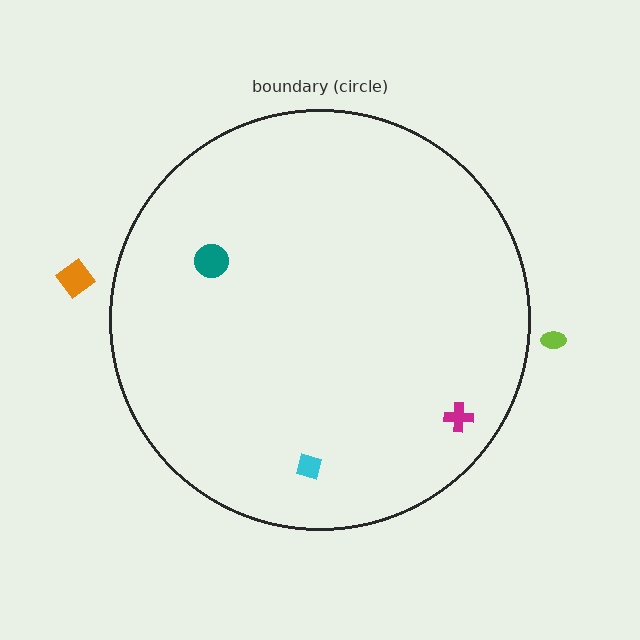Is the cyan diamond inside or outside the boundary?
Inside.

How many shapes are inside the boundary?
3 inside, 2 outside.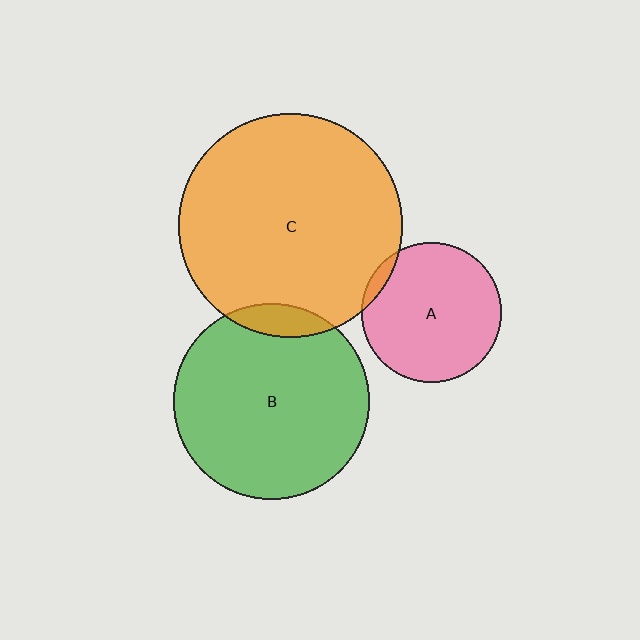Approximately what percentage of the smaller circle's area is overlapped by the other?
Approximately 5%.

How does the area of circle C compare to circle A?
Approximately 2.6 times.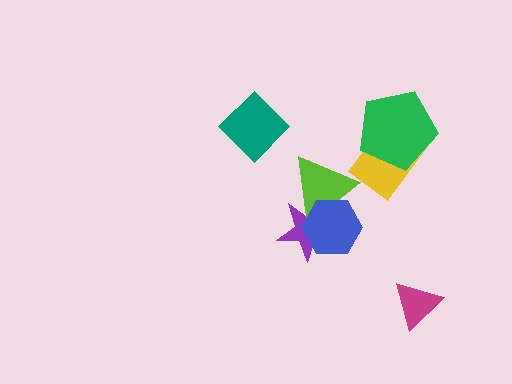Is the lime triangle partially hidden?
Yes, it is partially covered by another shape.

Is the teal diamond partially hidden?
No, no other shape covers it.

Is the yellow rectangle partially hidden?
Yes, it is partially covered by another shape.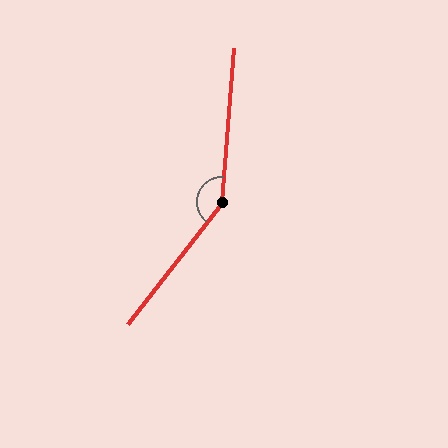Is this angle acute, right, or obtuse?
It is obtuse.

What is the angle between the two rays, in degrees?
Approximately 147 degrees.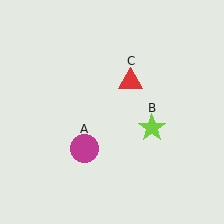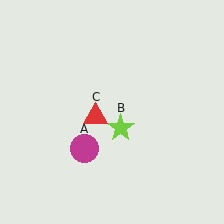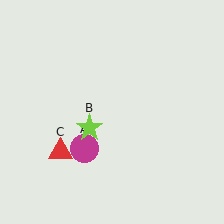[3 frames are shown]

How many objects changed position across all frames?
2 objects changed position: lime star (object B), red triangle (object C).